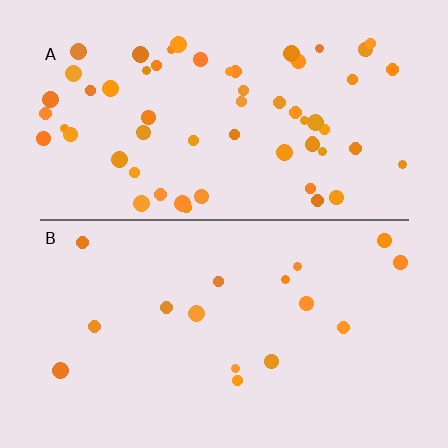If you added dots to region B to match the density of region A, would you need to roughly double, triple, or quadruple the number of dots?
Approximately quadruple.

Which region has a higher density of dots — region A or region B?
A (the top).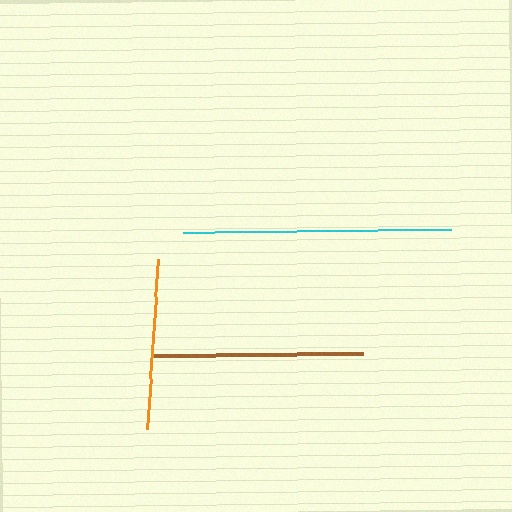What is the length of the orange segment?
The orange segment is approximately 170 pixels long.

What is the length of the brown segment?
The brown segment is approximately 209 pixels long.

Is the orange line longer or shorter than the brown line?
The brown line is longer than the orange line.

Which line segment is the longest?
The cyan line is the longest at approximately 268 pixels.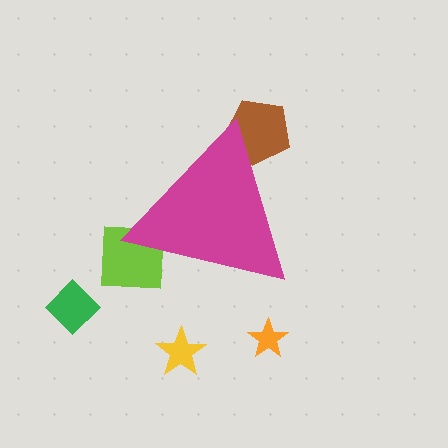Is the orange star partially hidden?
No, the orange star is fully visible.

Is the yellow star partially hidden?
No, the yellow star is fully visible.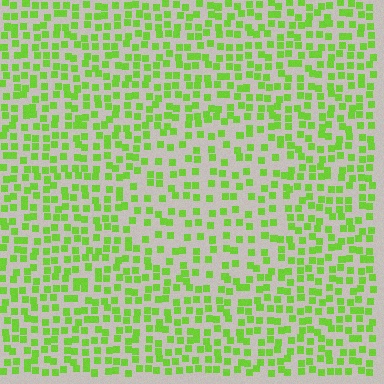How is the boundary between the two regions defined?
The boundary is defined by a change in element density (approximately 1.6x ratio). All elements are the same color, size, and shape.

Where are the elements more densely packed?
The elements are more densely packed outside the circle boundary.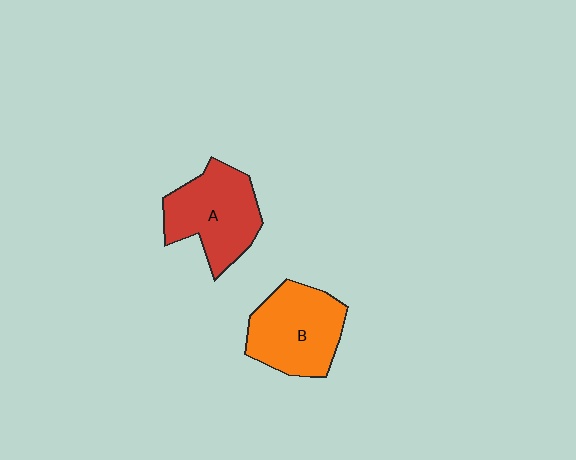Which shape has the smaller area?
Shape A (red).